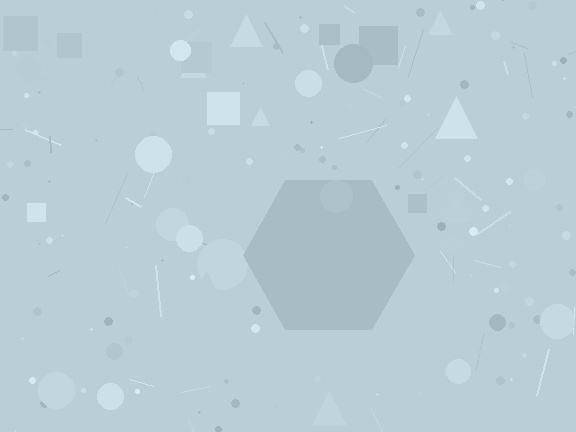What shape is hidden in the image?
A hexagon is hidden in the image.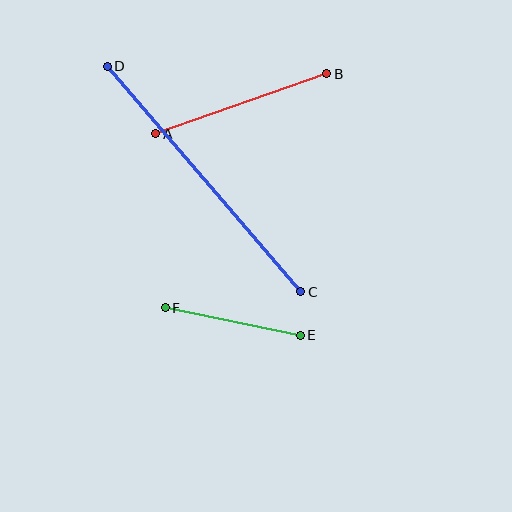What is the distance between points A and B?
The distance is approximately 181 pixels.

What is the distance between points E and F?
The distance is approximately 138 pixels.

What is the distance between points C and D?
The distance is approximately 297 pixels.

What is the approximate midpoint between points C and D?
The midpoint is at approximately (204, 179) pixels.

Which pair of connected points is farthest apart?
Points C and D are farthest apart.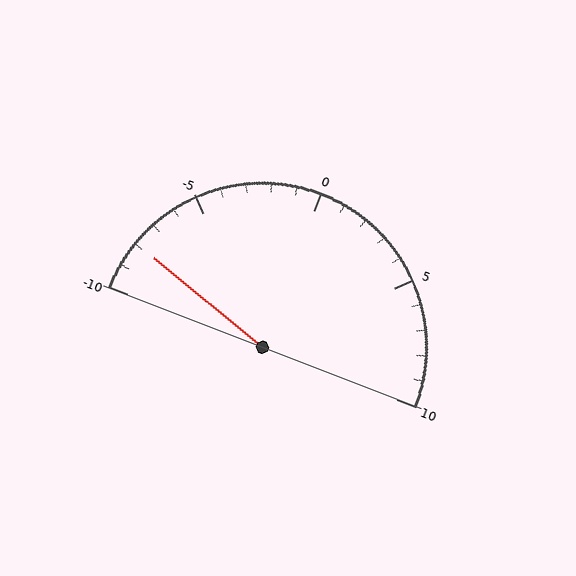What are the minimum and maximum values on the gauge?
The gauge ranges from -10 to 10.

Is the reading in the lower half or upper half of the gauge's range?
The reading is in the lower half of the range (-10 to 10).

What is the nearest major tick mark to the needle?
The nearest major tick mark is -10.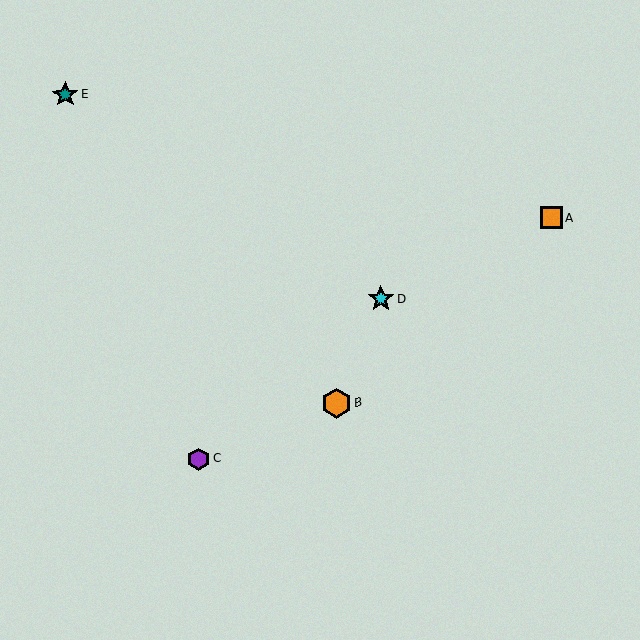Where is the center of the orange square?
The center of the orange square is at (551, 218).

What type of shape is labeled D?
Shape D is a cyan star.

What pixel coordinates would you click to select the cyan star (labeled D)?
Click at (381, 299) to select the cyan star D.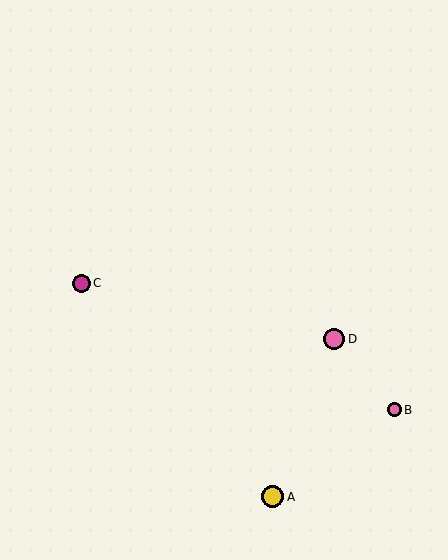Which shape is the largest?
The yellow circle (labeled A) is the largest.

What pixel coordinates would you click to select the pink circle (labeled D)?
Click at (334, 339) to select the pink circle D.